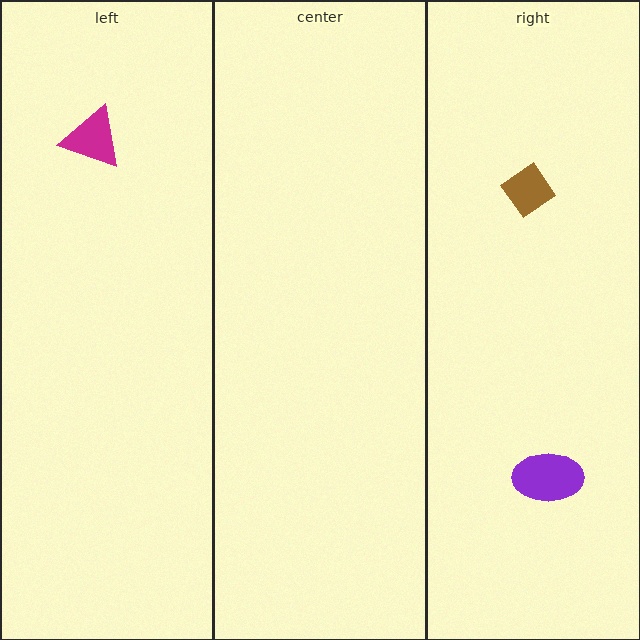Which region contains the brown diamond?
The right region.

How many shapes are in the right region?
2.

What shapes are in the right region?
The purple ellipse, the brown diamond.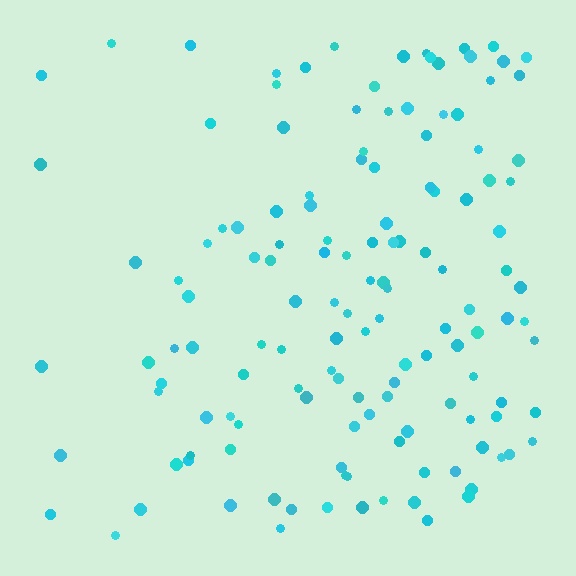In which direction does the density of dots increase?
From left to right, with the right side densest.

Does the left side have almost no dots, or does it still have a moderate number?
Still a moderate number, just noticeably fewer than the right.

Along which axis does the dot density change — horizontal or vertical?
Horizontal.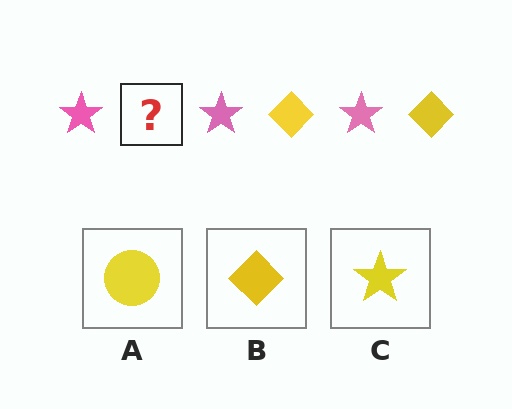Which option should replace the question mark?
Option B.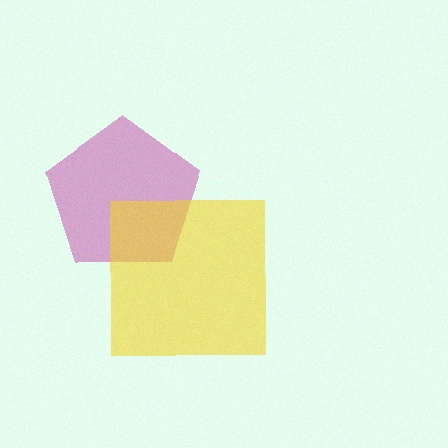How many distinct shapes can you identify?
There are 2 distinct shapes: a magenta pentagon, a yellow square.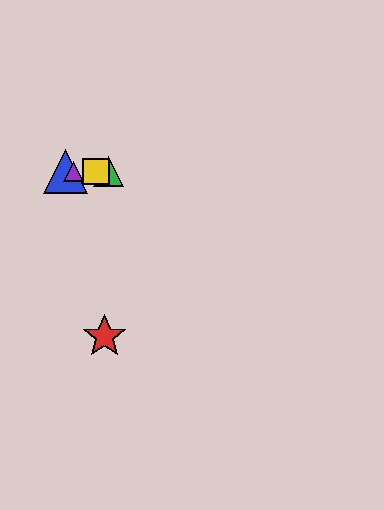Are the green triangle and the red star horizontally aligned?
No, the green triangle is at y≈172 and the red star is at y≈336.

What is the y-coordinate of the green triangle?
The green triangle is at y≈172.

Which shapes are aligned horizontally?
The blue triangle, the green triangle, the yellow square, the purple triangle are aligned horizontally.